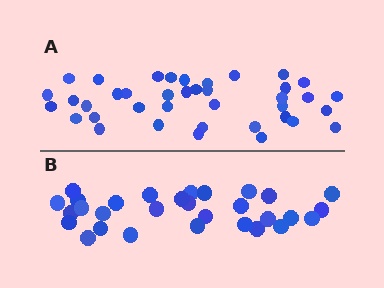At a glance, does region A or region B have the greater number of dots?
Region A (the top region) has more dots.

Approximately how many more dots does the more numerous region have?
Region A has roughly 8 or so more dots than region B.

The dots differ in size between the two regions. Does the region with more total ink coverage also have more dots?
No. Region B has more total ink coverage because its dots are larger, but region A actually contains more individual dots. Total area can be misleading — the number of items is what matters here.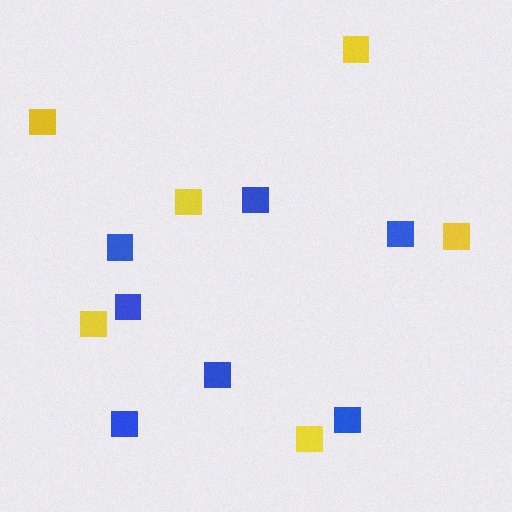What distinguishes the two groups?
There are 2 groups: one group of blue squares (7) and one group of yellow squares (6).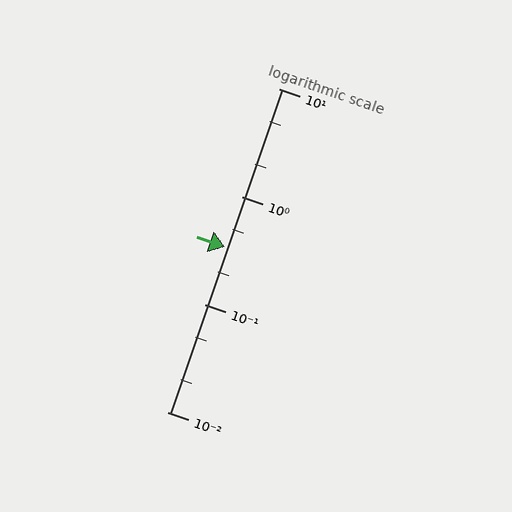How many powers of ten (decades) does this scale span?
The scale spans 3 decades, from 0.01 to 10.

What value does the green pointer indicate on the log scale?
The pointer indicates approximately 0.34.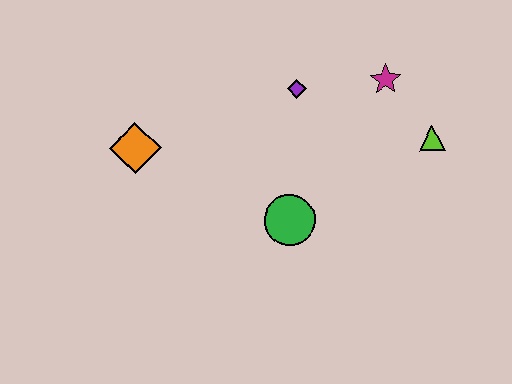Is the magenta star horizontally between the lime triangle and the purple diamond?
Yes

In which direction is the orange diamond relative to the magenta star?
The orange diamond is to the left of the magenta star.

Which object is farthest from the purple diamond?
The orange diamond is farthest from the purple diamond.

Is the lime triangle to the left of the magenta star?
No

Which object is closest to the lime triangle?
The magenta star is closest to the lime triangle.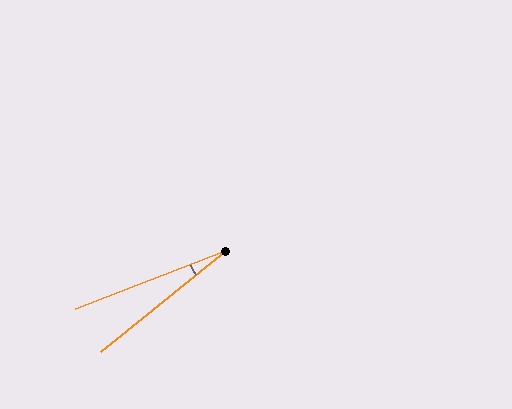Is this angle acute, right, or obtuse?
It is acute.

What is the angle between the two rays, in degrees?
Approximately 18 degrees.